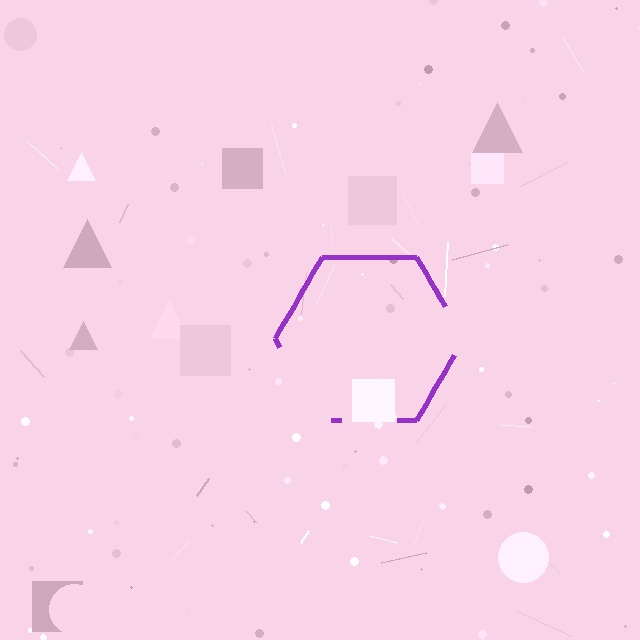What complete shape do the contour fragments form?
The contour fragments form a hexagon.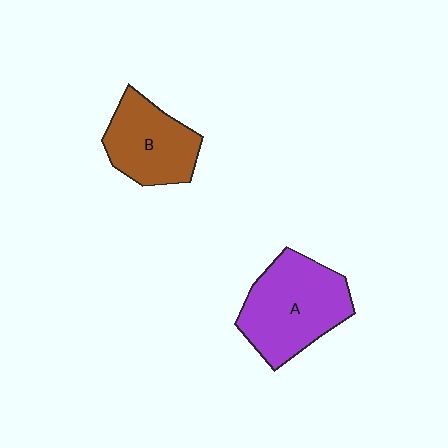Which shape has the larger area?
Shape A (purple).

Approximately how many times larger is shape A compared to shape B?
Approximately 1.3 times.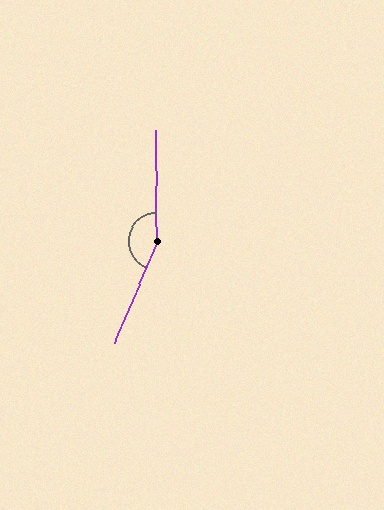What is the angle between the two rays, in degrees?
Approximately 156 degrees.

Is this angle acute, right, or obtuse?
It is obtuse.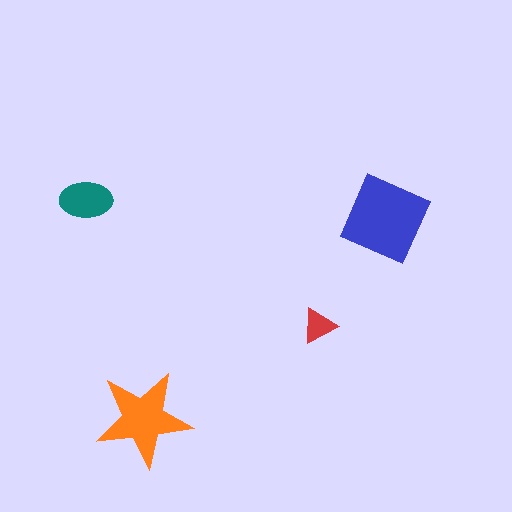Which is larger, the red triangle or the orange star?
The orange star.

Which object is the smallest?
The red triangle.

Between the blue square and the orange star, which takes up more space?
The blue square.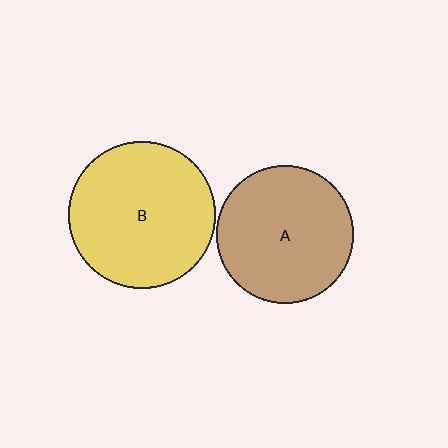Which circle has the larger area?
Circle B (yellow).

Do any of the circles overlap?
No, none of the circles overlap.